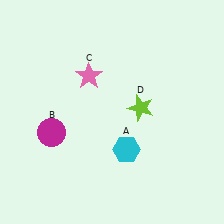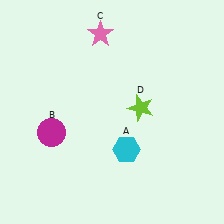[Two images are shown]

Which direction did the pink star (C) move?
The pink star (C) moved up.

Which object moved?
The pink star (C) moved up.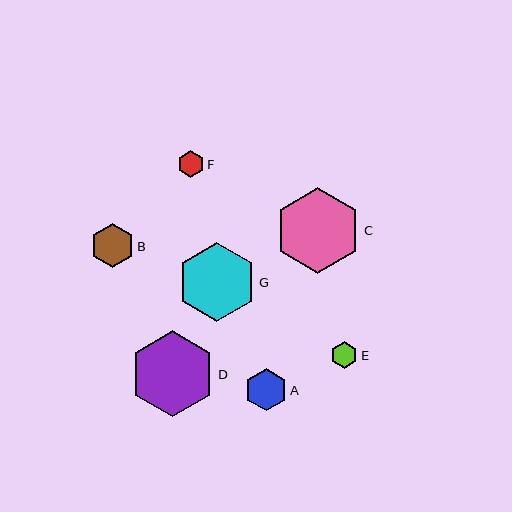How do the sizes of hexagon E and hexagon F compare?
Hexagon E and hexagon F are approximately the same size.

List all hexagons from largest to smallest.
From largest to smallest: D, C, G, B, A, E, F.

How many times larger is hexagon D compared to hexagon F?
Hexagon D is approximately 3.2 times the size of hexagon F.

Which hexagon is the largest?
Hexagon D is the largest with a size of approximately 86 pixels.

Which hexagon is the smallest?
Hexagon F is the smallest with a size of approximately 27 pixels.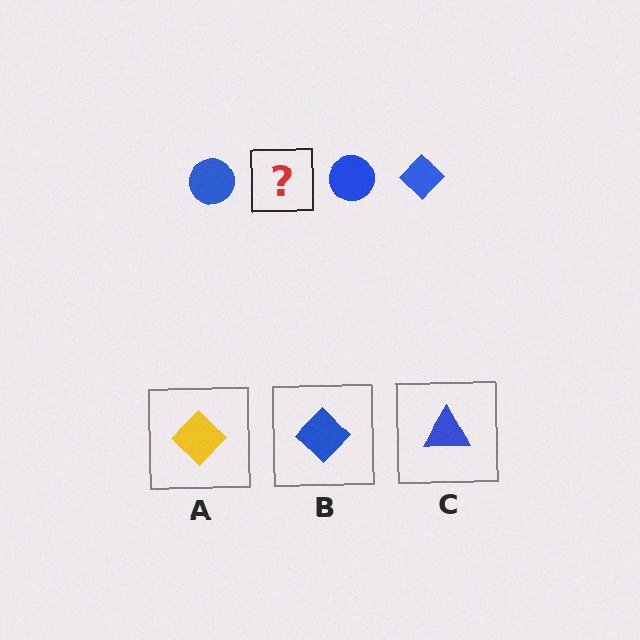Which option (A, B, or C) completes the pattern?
B.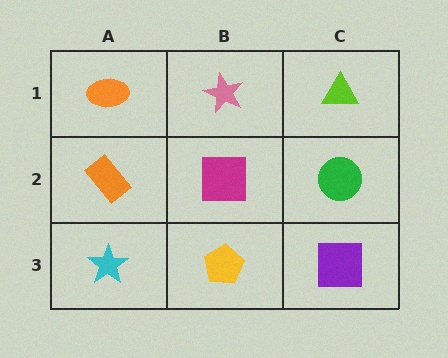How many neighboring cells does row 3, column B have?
3.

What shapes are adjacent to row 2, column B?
A pink star (row 1, column B), a yellow pentagon (row 3, column B), an orange rectangle (row 2, column A), a green circle (row 2, column C).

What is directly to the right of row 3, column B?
A purple square.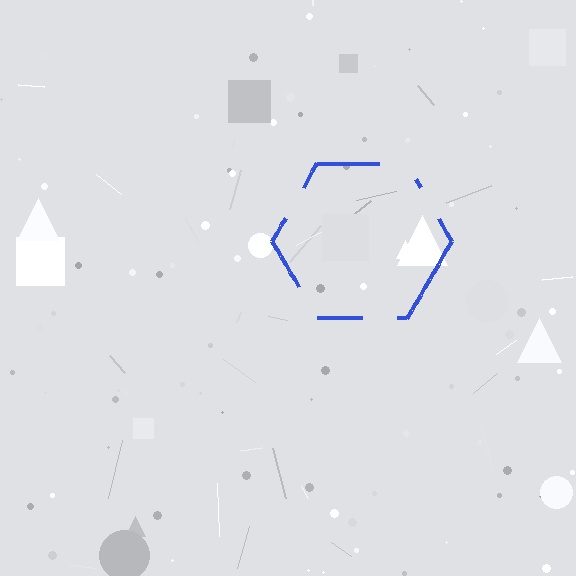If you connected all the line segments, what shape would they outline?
They would outline a hexagon.